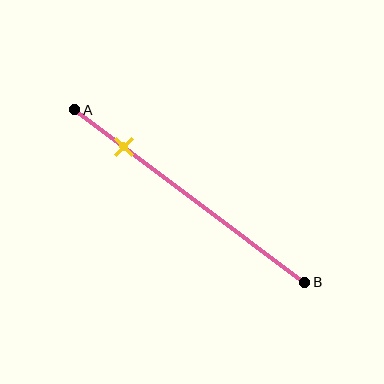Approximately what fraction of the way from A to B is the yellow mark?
The yellow mark is approximately 20% of the way from A to B.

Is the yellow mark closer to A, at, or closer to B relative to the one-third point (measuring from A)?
The yellow mark is closer to point A than the one-third point of segment AB.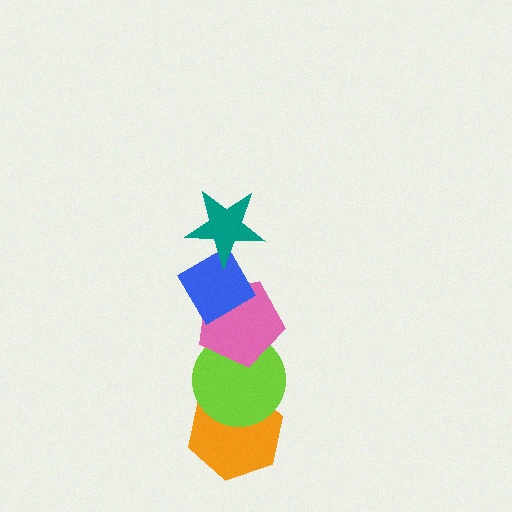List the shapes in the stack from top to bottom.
From top to bottom: the teal star, the blue diamond, the pink pentagon, the lime circle, the orange hexagon.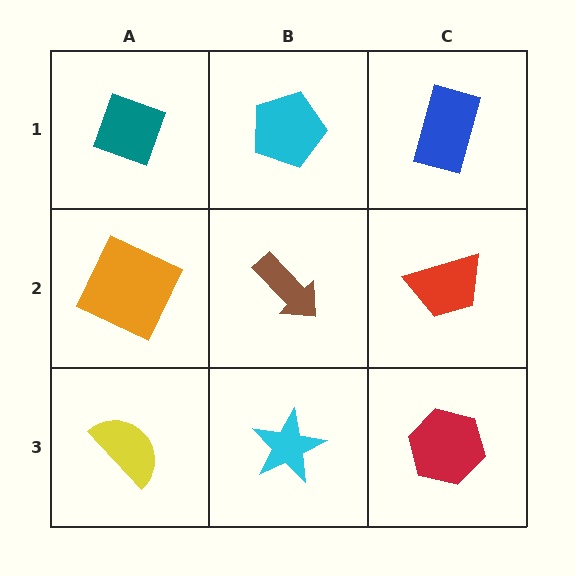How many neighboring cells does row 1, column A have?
2.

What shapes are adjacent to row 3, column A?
An orange square (row 2, column A), a cyan star (row 3, column B).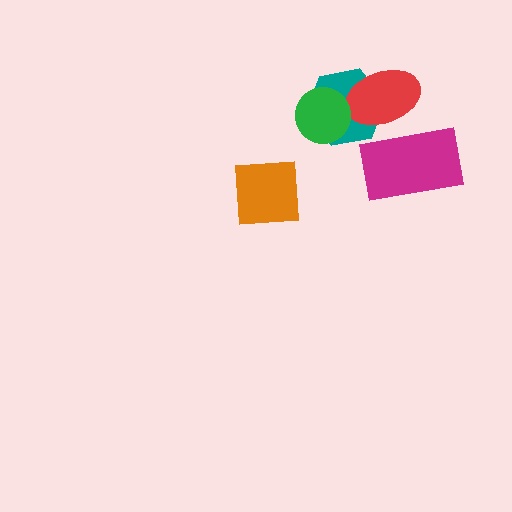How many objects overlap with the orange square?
0 objects overlap with the orange square.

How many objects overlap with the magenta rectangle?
1 object overlaps with the magenta rectangle.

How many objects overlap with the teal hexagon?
2 objects overlap with the teal hexagon.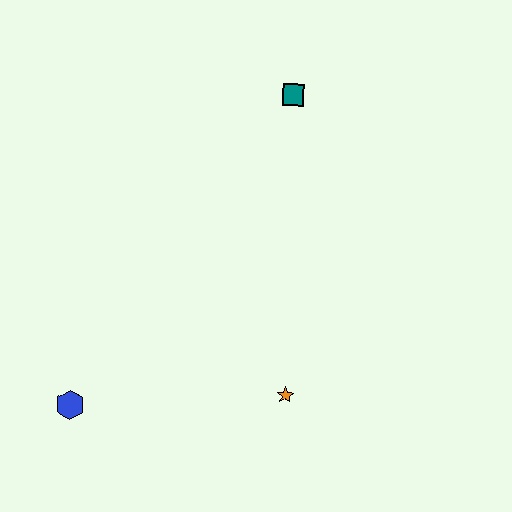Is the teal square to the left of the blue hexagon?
No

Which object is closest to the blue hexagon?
The orange star is closest to the blue hexagon.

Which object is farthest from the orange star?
The teal square is farthest from the orange star.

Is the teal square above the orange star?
Yes